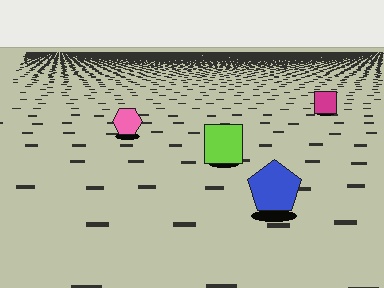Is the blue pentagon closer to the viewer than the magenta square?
Yes. The blue pentagon is closer — you can tell from the texture gradient: the ground texture is coarser near it.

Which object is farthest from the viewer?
The magenta square is farthest from the viewer. It appears smaller and the ground texture around it is denser.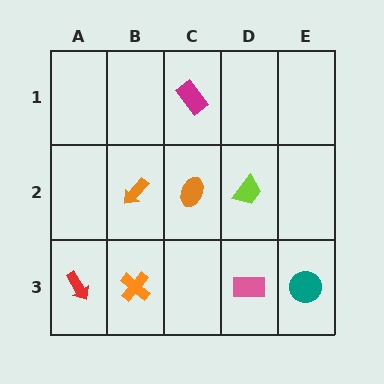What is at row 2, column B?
An orange arrow.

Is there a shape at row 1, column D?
No, that cell is empty.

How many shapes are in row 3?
4 shapes.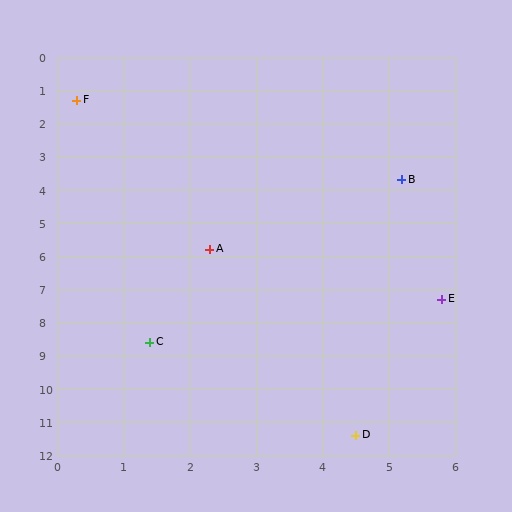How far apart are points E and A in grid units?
Points E and A are about 3.8 grid units apart.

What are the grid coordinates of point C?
Point C is at approximately (1.4, 8.6).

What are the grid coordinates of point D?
Point D is at approximately (4.5, 11.4).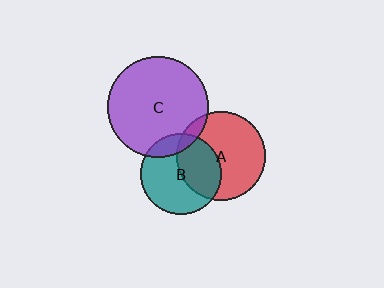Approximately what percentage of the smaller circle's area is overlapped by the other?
Approximately 10%.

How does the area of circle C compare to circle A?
Approximately 1.3 times.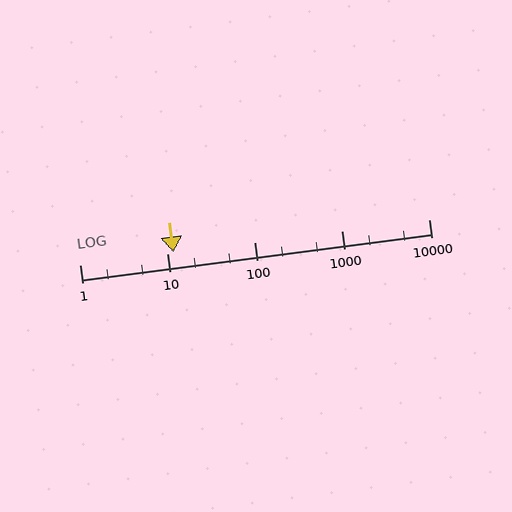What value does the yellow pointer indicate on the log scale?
The pointer indicates approximately 12.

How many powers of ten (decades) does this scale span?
The scale spans 4 decades, from 1 to 10000.